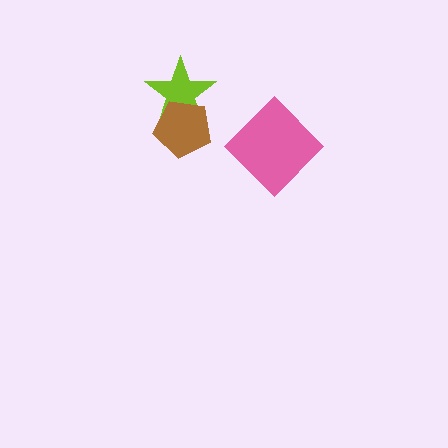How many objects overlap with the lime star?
1 object overlaps with the lime star.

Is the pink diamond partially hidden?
No, no other shape covers it.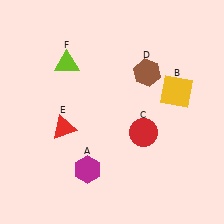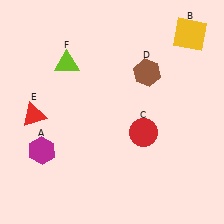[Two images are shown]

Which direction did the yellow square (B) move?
The yellow square (B) moved up.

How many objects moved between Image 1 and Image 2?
3 objects moved between the two images.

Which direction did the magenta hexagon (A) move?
The magenta hexagon (A) moved left.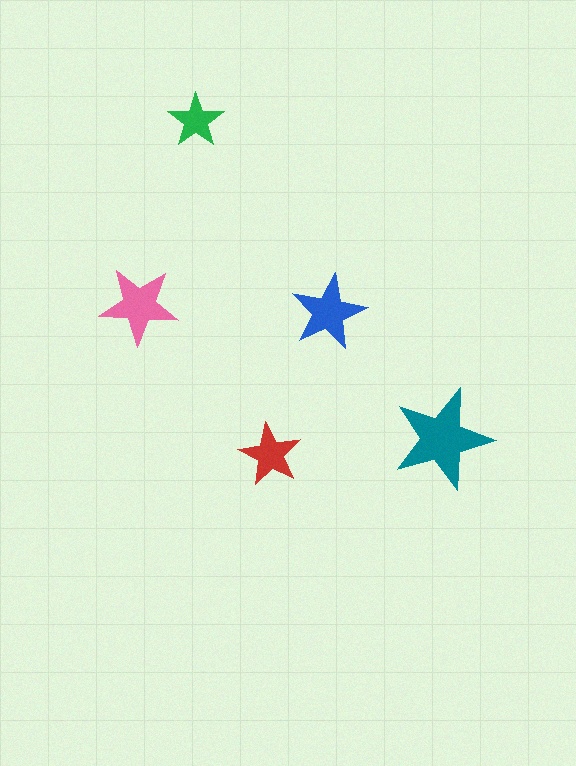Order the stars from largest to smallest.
the teal one, the pink one, the blue one, the red one, the green one.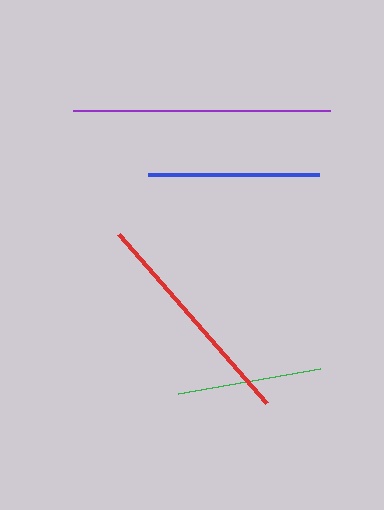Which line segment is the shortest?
The green line is the shortest at approximately 144 pixels.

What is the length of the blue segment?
The blue segment is approximately 171 pixels long.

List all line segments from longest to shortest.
From longest to shortest: purple, red, blue, green.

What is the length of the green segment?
The green segment is approximately 144 pixels long.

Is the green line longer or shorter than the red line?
The red line is longer than the green line.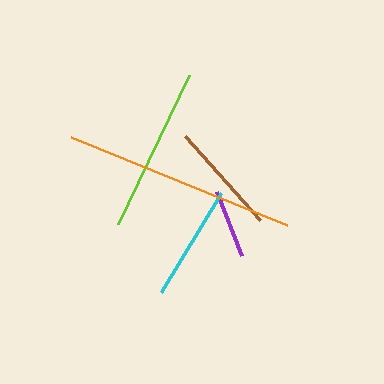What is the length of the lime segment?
The lime segment is approximately 164 pixels long.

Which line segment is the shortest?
The purple line is the shortest at approximately 68 pixels.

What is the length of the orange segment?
The orange segment is approximately 234 pixels long.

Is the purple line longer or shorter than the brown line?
The brown line is longer than the purple line.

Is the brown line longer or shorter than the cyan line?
The cyan line is longer than the brown line.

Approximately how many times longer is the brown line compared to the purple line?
The brown line is approximately 1.6 times the length of the purple line.